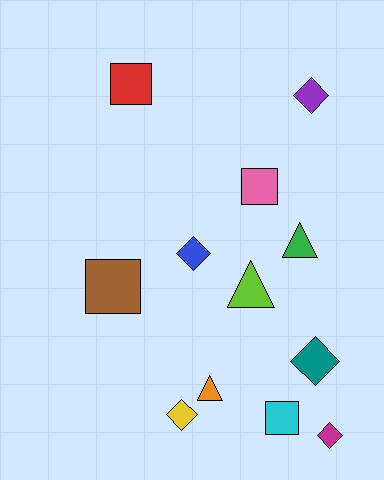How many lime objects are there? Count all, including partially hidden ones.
There is 1 lime object.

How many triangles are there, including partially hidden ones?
There are 3 triangles.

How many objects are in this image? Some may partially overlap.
There are 12 objects.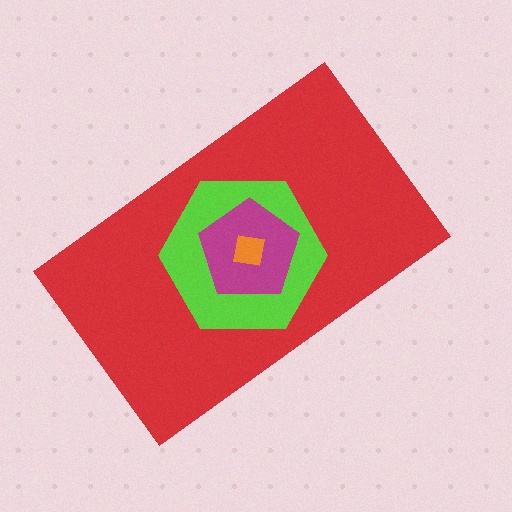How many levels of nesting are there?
4.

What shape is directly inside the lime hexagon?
The magenta pentagon.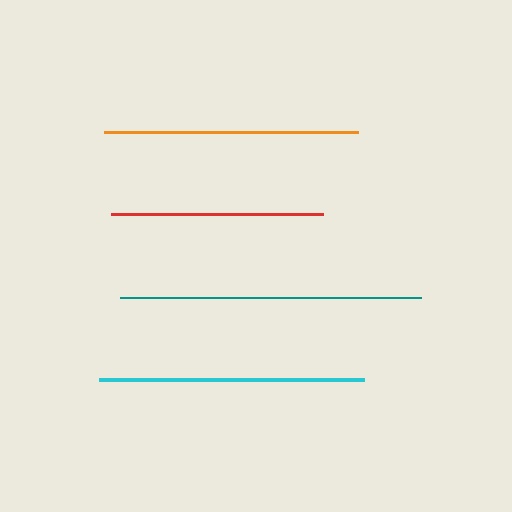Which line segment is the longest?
The teal line is the longest at approximately 301 pixels.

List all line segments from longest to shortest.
From longest to shortest: teal, cyan, orange, red.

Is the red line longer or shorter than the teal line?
The teal line is longer than the red line.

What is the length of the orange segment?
The orange segment is approximately 254 pixels long.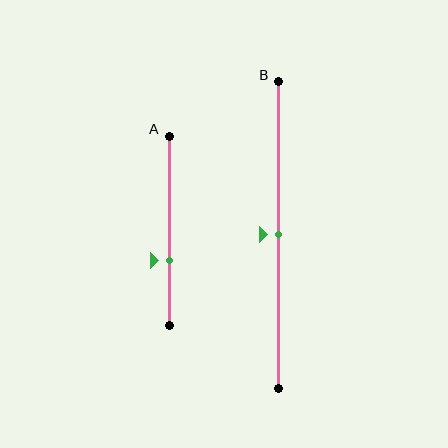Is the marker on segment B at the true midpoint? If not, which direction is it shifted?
Yes, the marker on segment B is at the true midpoint.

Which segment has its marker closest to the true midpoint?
Segment B has its marker closest to the true midpoint.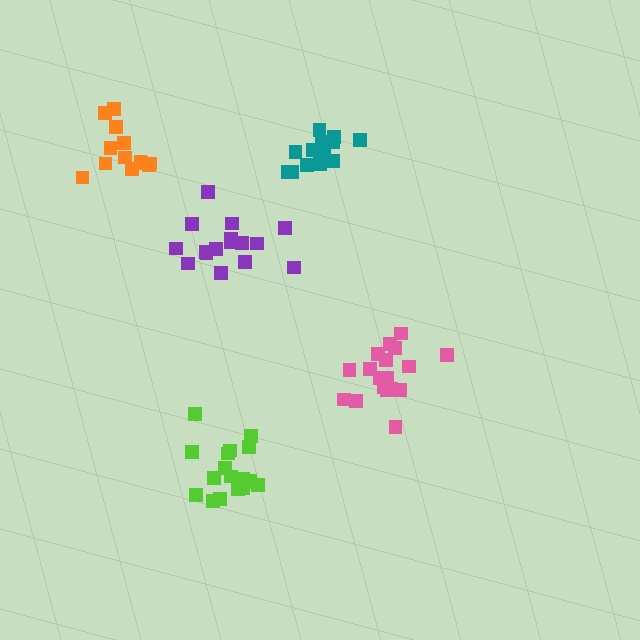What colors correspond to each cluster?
The clusters are colored: pink, teal, purple, lime, orange.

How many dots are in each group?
Group 1: 19 dots, Group 2: 15 dots, Group 3: 16 dots, Group 4: 18 dots, Group 5: 13 dots (81 total).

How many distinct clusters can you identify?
There are 5 distinct clusters.